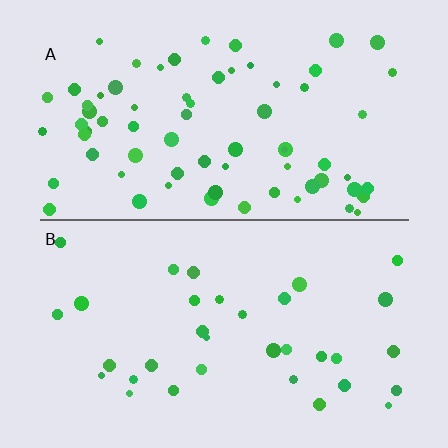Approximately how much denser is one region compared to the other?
Approximately 2.1× — region A over region B.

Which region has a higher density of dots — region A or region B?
A (the top).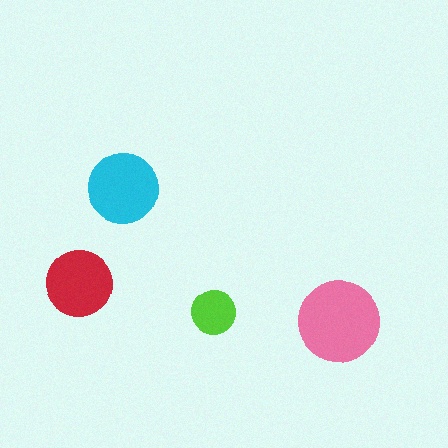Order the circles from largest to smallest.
the pink one, the cyan one, the red one, the lime one.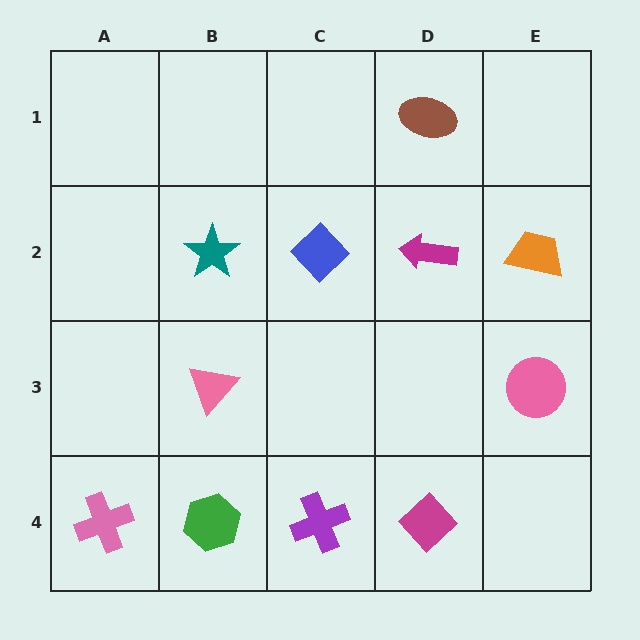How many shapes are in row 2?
4 shapes.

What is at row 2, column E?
An orange trapezoid.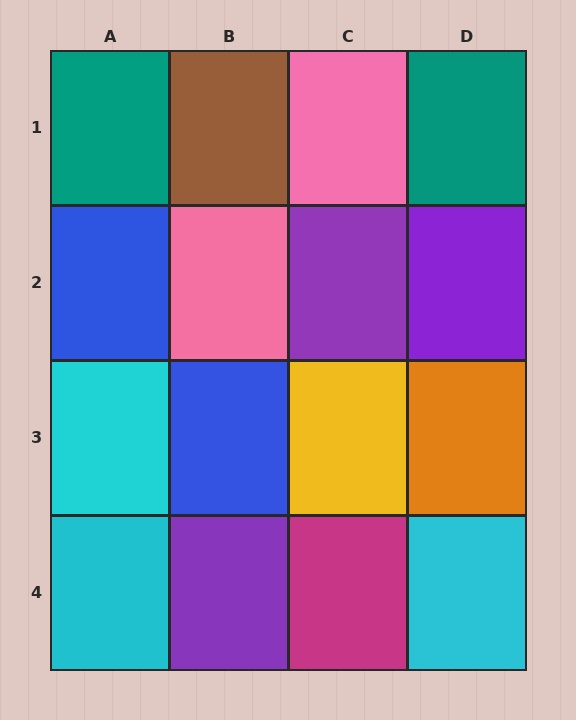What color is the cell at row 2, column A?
Blue.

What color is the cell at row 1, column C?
Pink.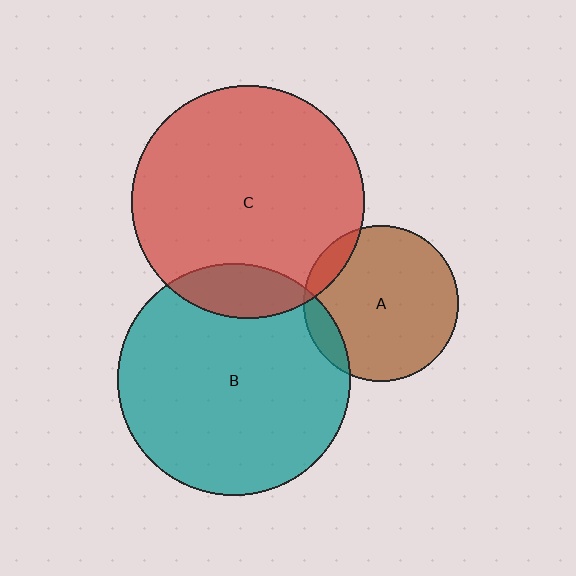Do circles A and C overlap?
Yes.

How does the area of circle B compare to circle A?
Approximately 2.2 times.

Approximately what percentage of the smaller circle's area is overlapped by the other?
Approximately 10%.